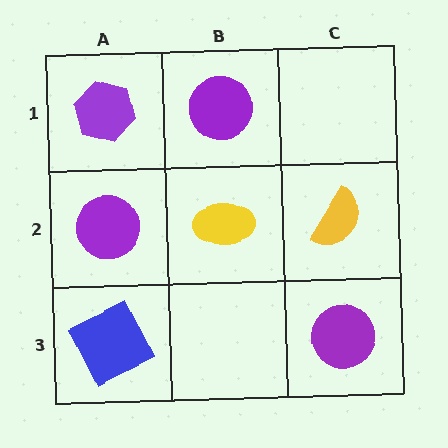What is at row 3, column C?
A purple circle.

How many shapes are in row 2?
3 shapes.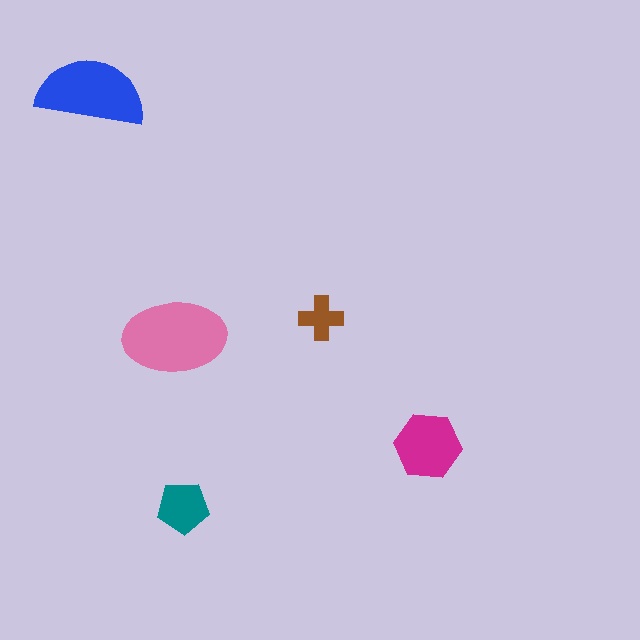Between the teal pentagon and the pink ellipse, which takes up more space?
The pink ellipse.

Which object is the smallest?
The brown cross.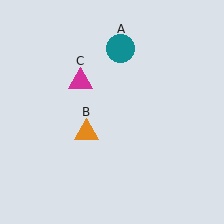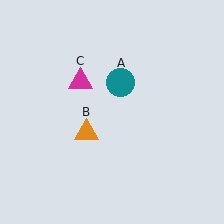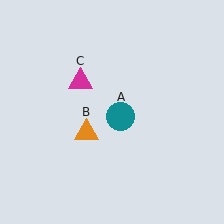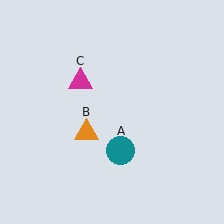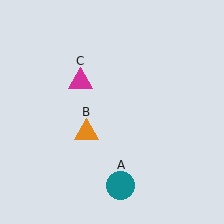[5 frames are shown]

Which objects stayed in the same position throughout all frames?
Orange triangle (object B) and magenta triangle (object C) remained stationary.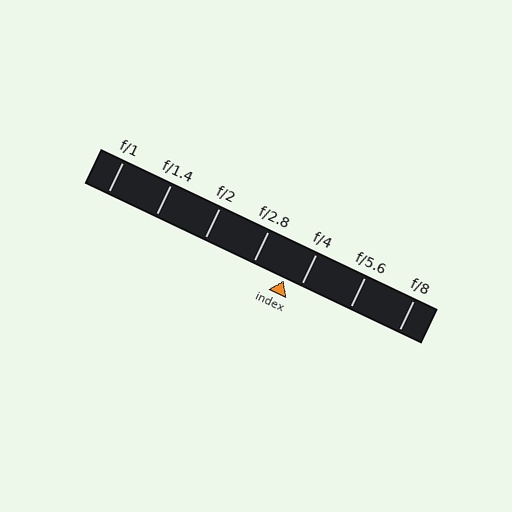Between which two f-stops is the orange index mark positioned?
The index mark is between f/2.8 and f/4.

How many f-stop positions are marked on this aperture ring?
There are 7 f-stop positions marked.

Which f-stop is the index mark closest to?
The index mark is closest to f/4.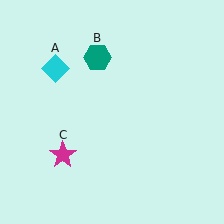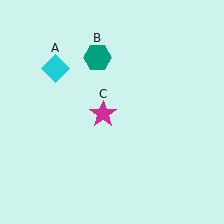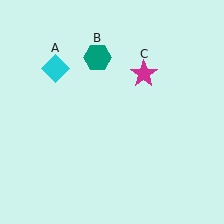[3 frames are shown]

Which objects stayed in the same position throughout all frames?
Cyan diamond (object A) and teal hexagon (object B) remained stationary.